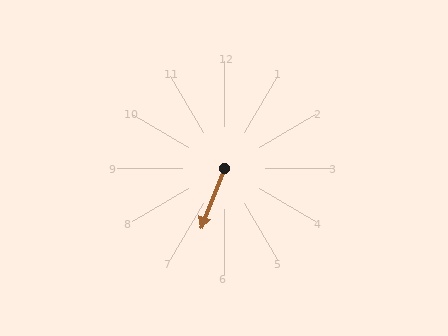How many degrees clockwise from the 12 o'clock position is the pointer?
Approximately 202 degrees.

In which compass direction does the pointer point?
South.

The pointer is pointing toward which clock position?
Roughly 7 o'clock.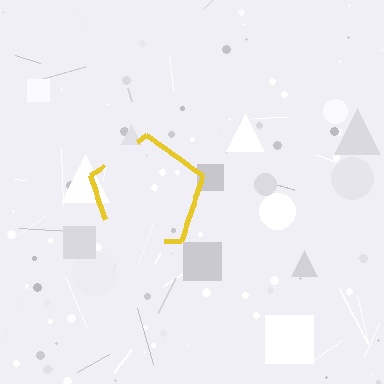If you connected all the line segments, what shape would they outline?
They would outline a pentagon.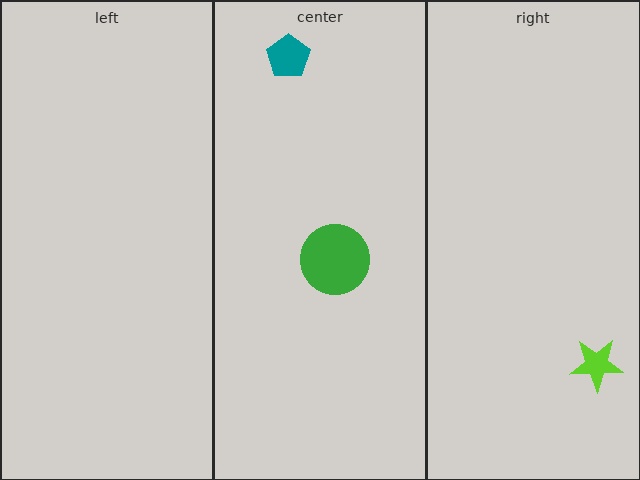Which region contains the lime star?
The right region.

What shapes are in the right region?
The lime star.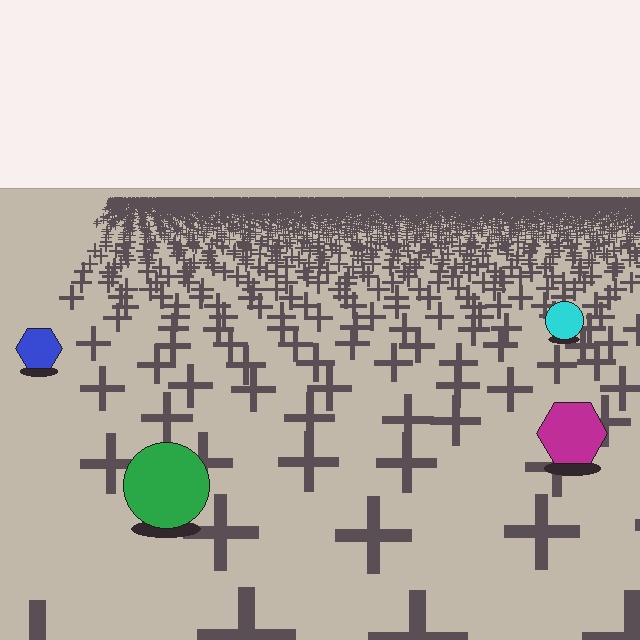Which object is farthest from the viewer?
The cyan circle is farthest from the viewer. It appears smaller and the ground texture around it is denser.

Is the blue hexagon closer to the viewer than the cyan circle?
Yes. The blue hexagon is closer — you can tell from the texture gradient: the ground texture is coarser near it.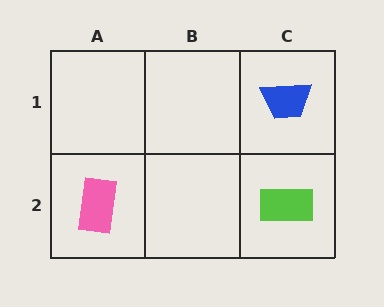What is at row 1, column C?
A blue trapezoid.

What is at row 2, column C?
A lime rectangle.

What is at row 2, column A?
A pink rectangle.